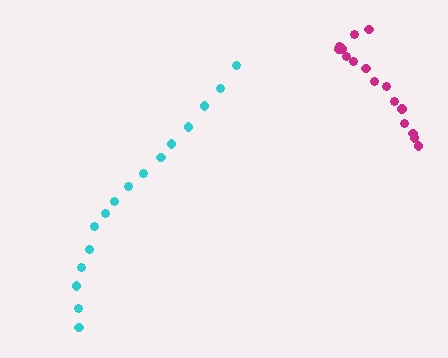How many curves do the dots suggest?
There are 2 distinct paths.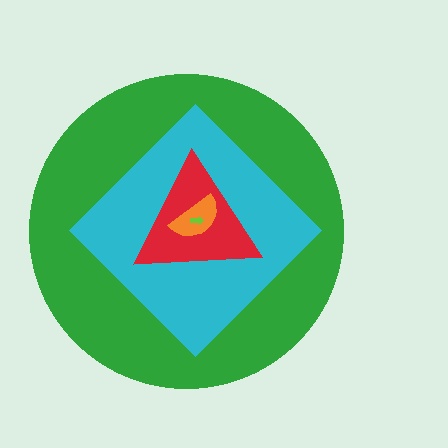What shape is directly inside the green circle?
The cyan diamond.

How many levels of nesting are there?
5.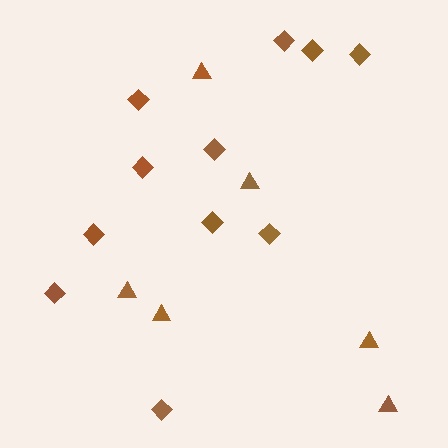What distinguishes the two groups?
There are 2 groups: one group of triangles (6) and one group of diamonds (11).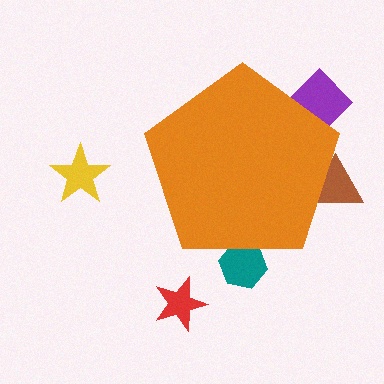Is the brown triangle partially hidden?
Yes, the brown triangle is partially hidden behind the orange pentagon.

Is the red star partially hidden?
No, the red star is fully visible.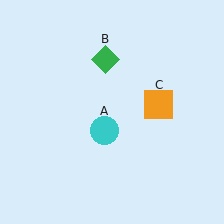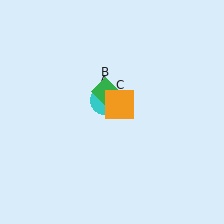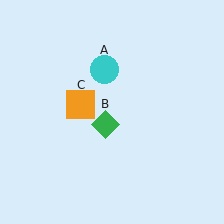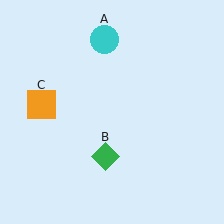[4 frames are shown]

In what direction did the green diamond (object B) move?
The green diamond (object B) moved down.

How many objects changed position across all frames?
3 objects changed position: cyan circle (object A), green diamond (object B), orange square (object C).